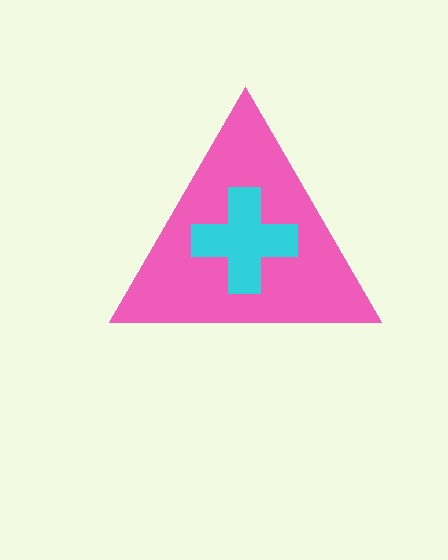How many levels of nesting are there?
2.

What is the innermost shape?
The cyan cross.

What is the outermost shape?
The pink triangle.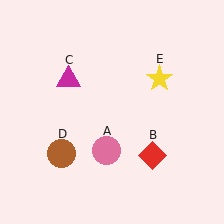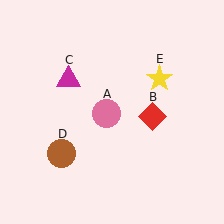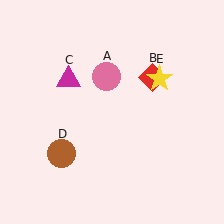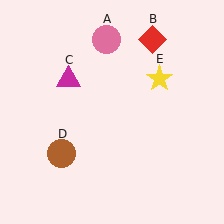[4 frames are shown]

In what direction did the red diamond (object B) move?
The red diamond (object B) moved up.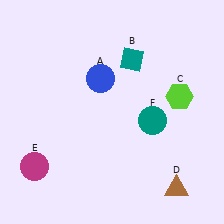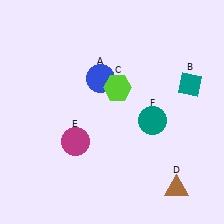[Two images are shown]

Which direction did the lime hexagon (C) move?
The lime hexagon (C) moved left.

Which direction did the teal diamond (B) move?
The teal diamond (B) moved right.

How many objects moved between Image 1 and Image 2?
3 objects moved between the two images.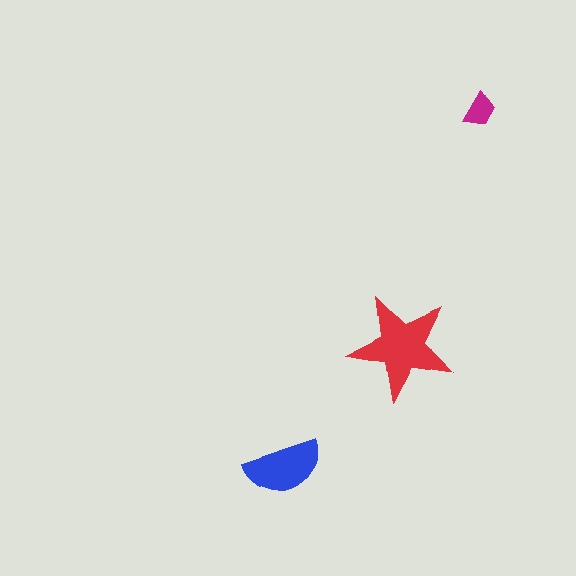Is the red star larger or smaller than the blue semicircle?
Larger.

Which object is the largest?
The red star.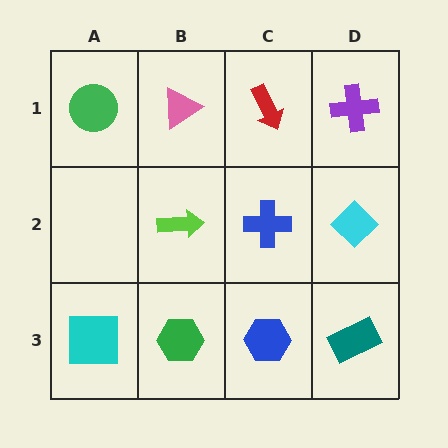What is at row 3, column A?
A cyan square.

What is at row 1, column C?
A red arrow.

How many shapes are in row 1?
4 shapes.